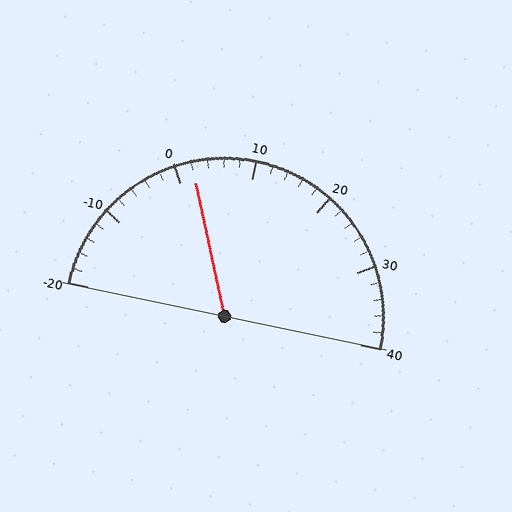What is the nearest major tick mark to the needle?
The nearest major tick mark is 0.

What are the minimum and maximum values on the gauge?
The gauge ranges from -20 to 40.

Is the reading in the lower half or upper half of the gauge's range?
The reading is in the lower half of the range (-20 to 40).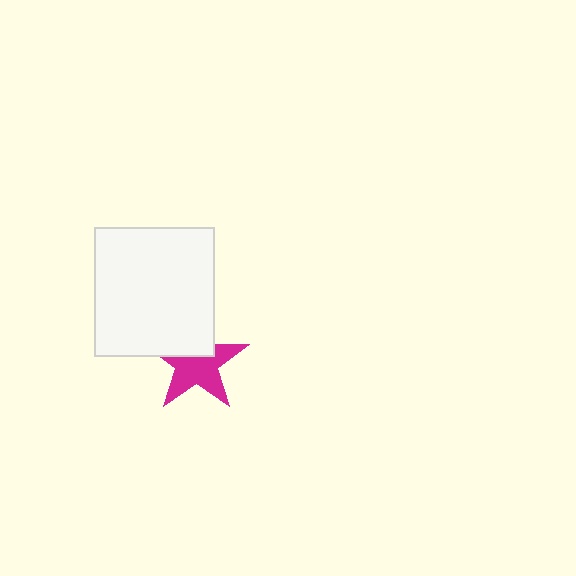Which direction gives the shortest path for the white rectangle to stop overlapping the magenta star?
Moving up gives the shortest separation.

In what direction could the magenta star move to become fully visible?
The magenta star could move down. That would shift it out from behind the white rectangle entirely.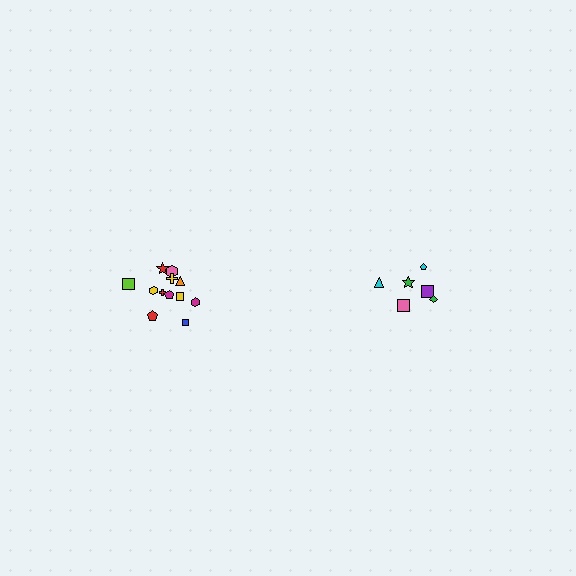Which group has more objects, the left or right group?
The left group.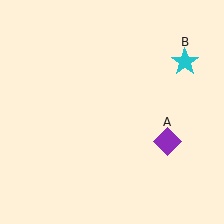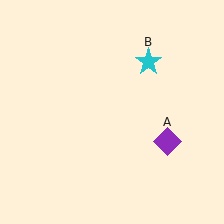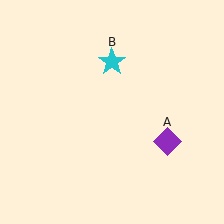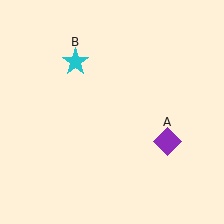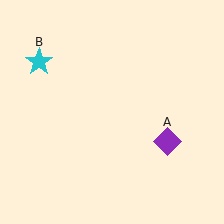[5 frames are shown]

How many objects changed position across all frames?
1 object changed position: cyan star (object B).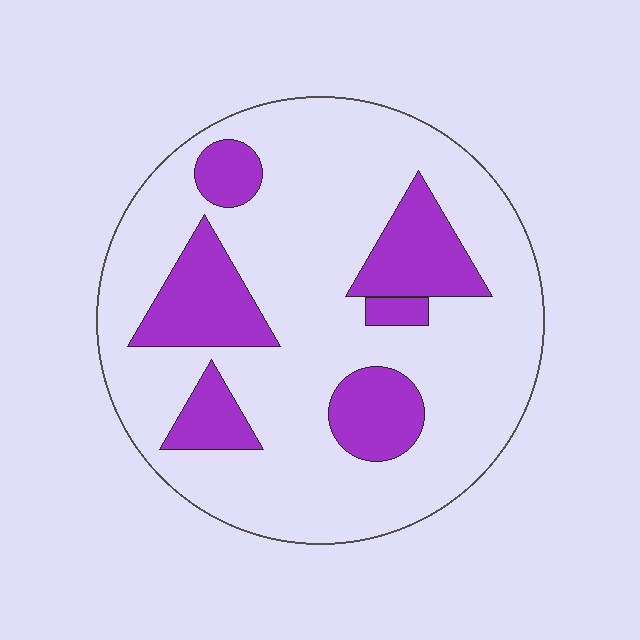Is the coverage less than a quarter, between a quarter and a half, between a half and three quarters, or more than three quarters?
Less than a quarter.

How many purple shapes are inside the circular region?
6.